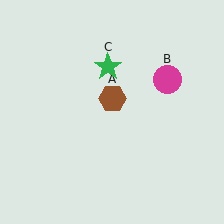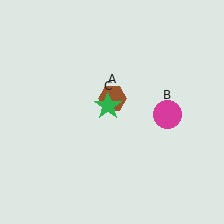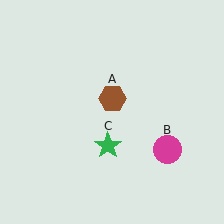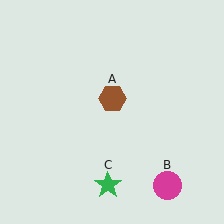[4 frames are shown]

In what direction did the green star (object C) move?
The green star (object C) moved down.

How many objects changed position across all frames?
2 objects changed position: magenta circle (object B), green star (object C).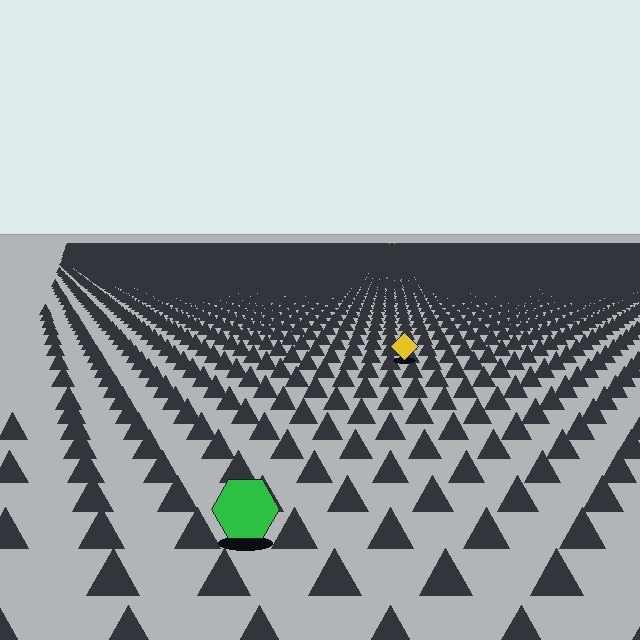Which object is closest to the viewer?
The green hexagon is closest. The texture marks near it are larger and more spread out.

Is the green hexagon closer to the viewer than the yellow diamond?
Yes. The green hexagon is closer — you can tell from the texture gradient: the ground texture is coarser near it.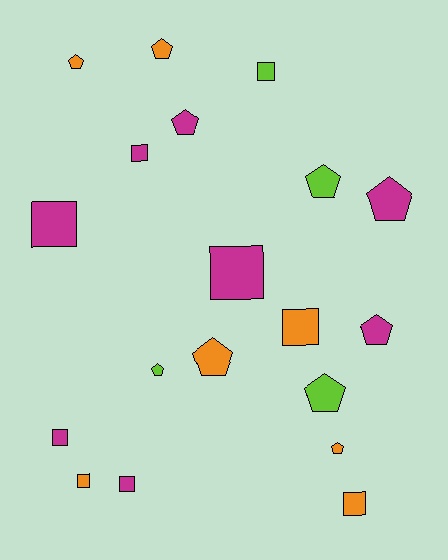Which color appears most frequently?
Magenta, with 8 objects.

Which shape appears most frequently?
Pentagon, with 10 objects.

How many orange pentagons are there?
There are 4 orange pentagons.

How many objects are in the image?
There are 19 objects.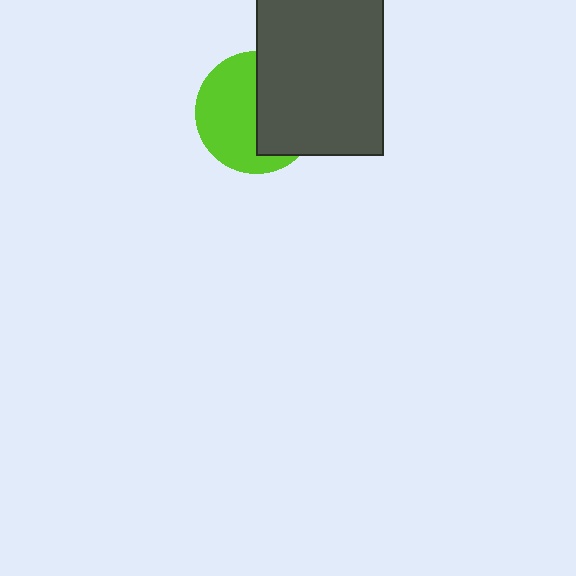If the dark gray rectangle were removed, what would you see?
You would see the complete lime circle.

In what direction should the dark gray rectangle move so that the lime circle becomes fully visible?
The dark gray rectangle should move right. That is the shortest direction to clear the overlap and leave the lime circle fully visible.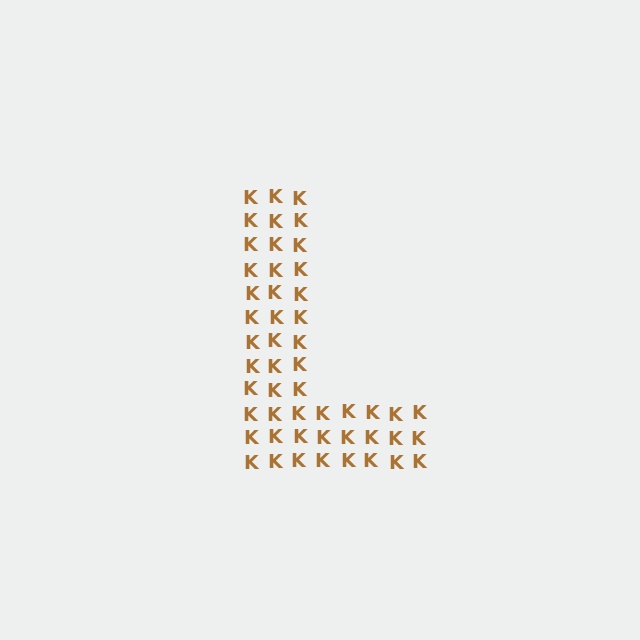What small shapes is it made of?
It is made of small letter K's.